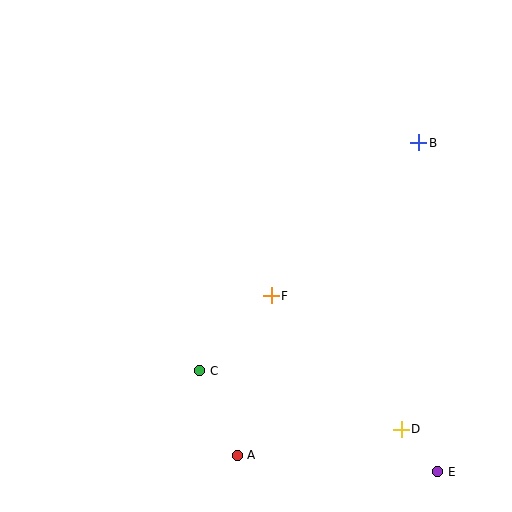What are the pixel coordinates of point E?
Point E is at (438, 472).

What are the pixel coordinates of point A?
Point A is at (237, 455).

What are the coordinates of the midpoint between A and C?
The midpoint between A and C is at (219, 413).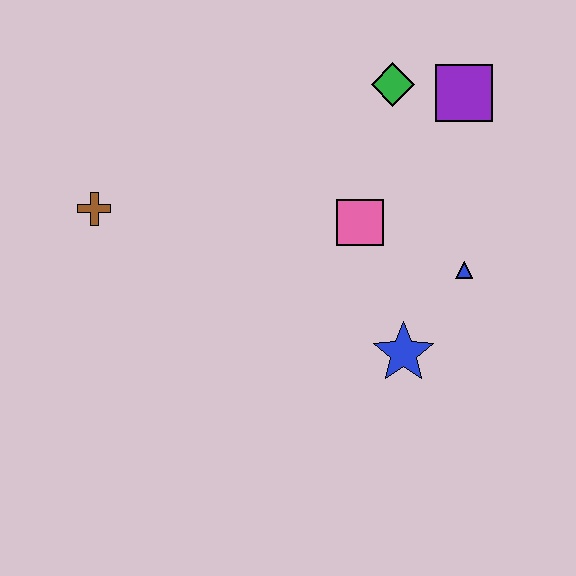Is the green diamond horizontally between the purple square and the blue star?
No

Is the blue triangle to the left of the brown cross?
No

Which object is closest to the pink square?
The blue triangle is closest to the pink square.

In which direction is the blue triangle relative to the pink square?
The blue triangle is to the right of the pink square.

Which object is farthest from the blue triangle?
The brown cross is farthest from the blue triangle.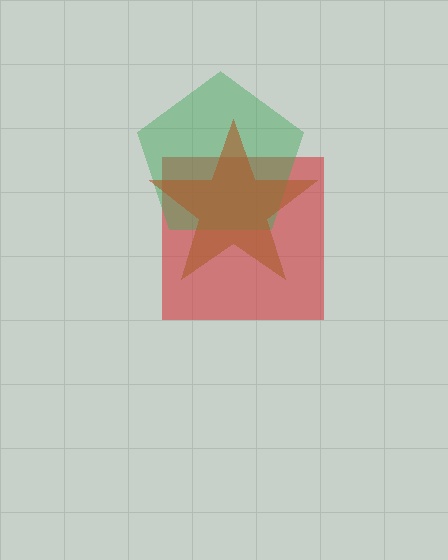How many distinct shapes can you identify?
There are 3 distinct shapes: a red square, a green pentagon, a brown star.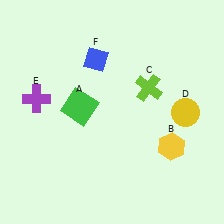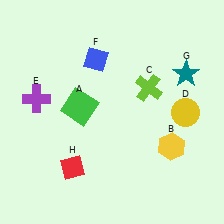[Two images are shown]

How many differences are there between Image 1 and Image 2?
There are 2 differences between the two images.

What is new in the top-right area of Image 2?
A teal star (G) was added in the top-right area of Image 2.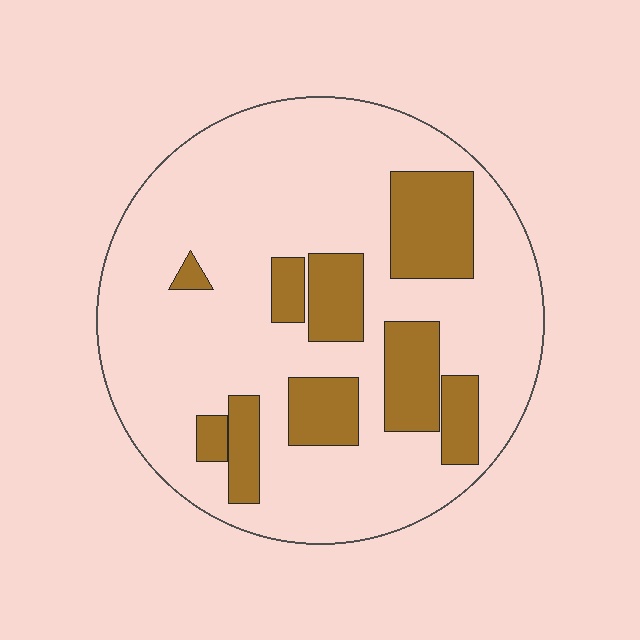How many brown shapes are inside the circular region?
9.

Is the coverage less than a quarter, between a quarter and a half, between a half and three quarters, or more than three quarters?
Less than a quarter.